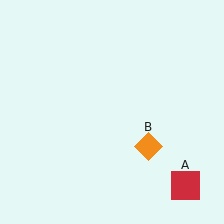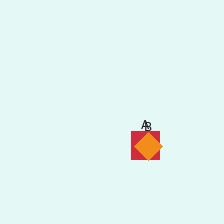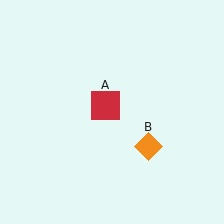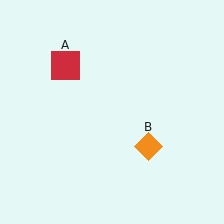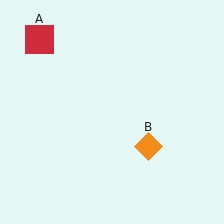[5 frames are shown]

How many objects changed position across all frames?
1 object changed position: red square (object A).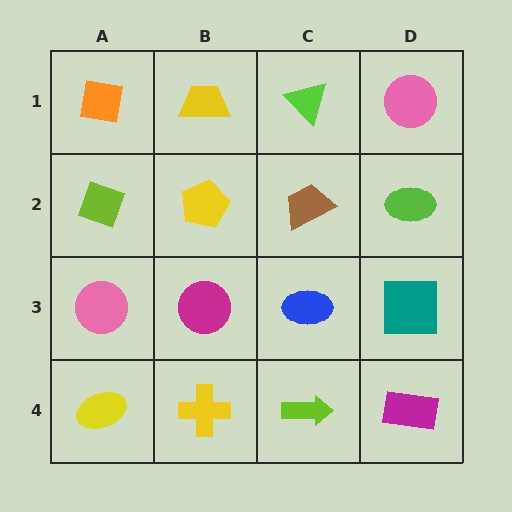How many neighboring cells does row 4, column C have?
3.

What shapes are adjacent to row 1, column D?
A lime ellipse (row 2, column D), a lime triangle (row 1, column C).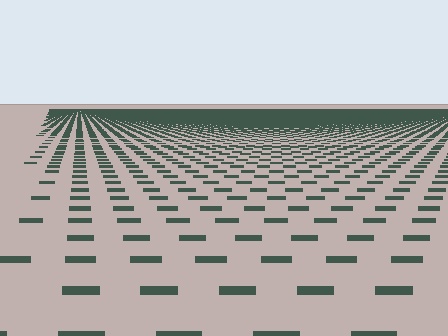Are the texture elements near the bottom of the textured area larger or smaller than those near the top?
Larger. Near the bottom, elements are closer to the viewer and appear at a bigger on-screen size.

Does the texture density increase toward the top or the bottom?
Density increases toward the top.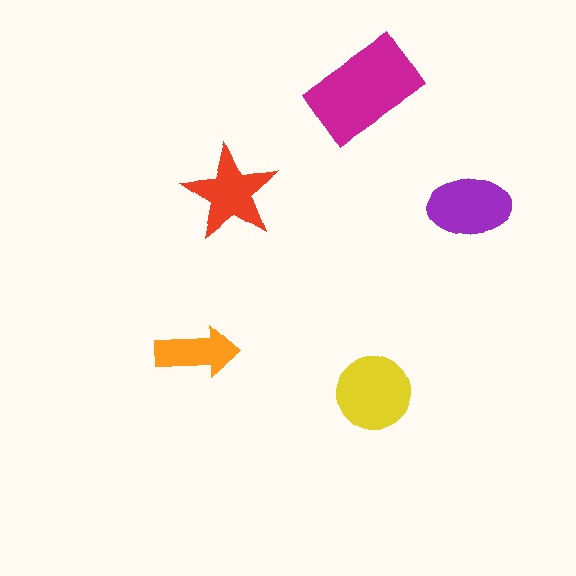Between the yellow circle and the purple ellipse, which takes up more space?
The yellow circle.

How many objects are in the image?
There are 5 objects in the image.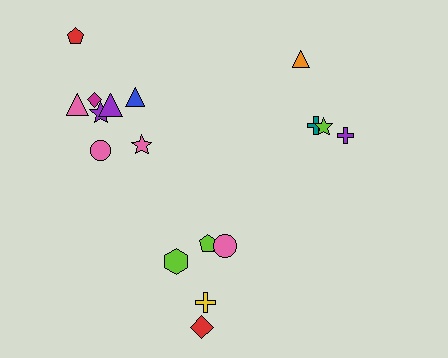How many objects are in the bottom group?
There are 5 objects.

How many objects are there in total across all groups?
There are 17 objects.